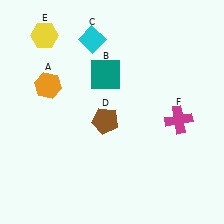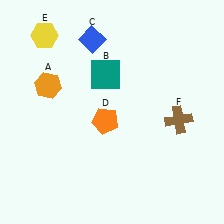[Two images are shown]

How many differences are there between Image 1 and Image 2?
There are 3 differences between the two images.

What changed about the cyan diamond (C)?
In Image 1, C is cyan. In Image 2, it changed to blue.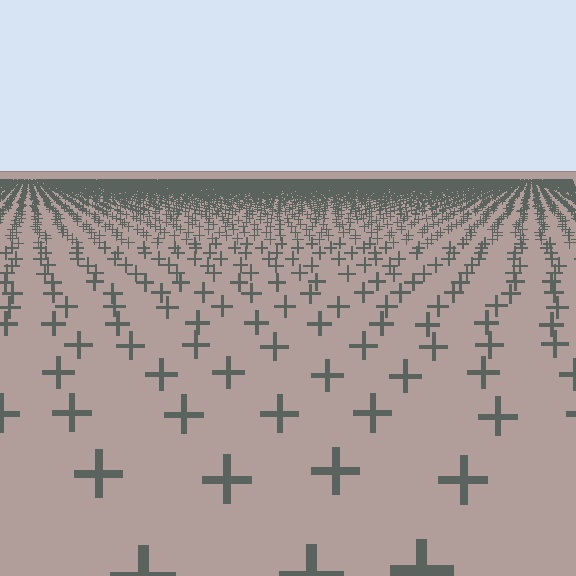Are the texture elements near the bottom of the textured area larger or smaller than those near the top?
Larger. Near the bottom, elements are closer to the viewer and appear at a bigger on-screen size.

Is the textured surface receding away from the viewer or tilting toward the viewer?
The surface is receding away from the viewer. Texture elements get smaller and denser toward the top.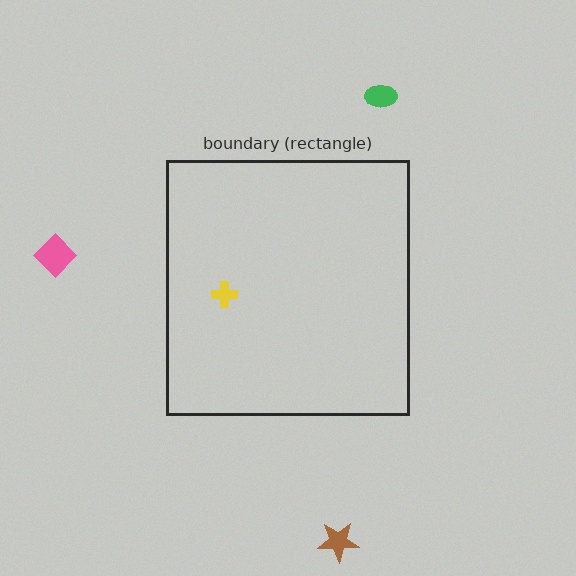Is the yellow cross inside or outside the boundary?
Inside.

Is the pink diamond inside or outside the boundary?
Outside.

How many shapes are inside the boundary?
1 inside, 3 outside.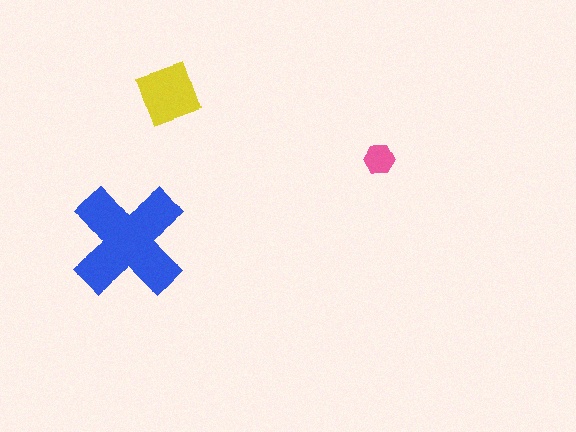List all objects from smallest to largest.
The pink hexagon, the yellow diamond, the blue cross.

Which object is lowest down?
The blue cross is bottommost.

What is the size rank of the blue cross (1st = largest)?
1st.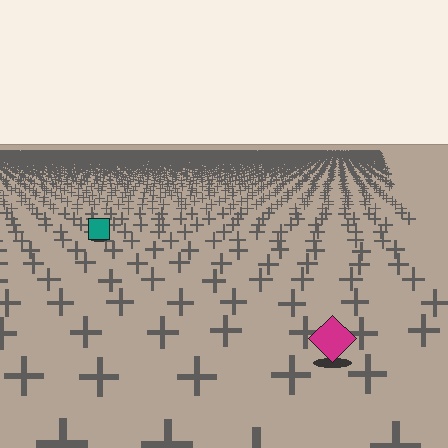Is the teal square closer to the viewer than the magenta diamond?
No. The magenta diamond is closer — you can tell from the texture gradient: the ground texture is coarser near it.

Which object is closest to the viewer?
The magenta diamond is closest. The texture marks near it are larger and more spread out.